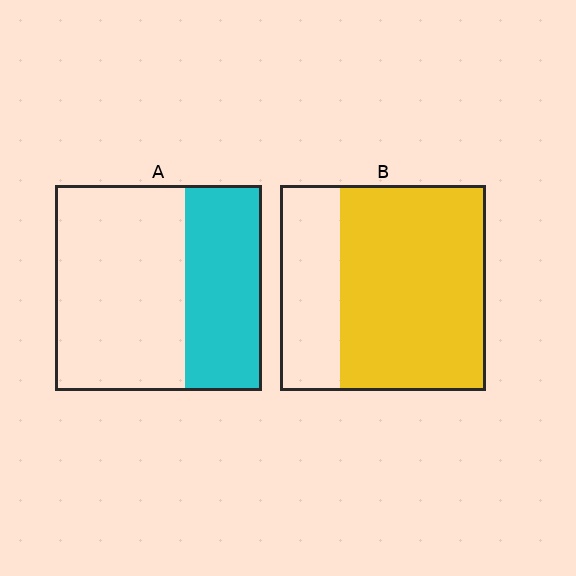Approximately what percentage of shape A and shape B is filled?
A is approximately 35% and B is approximately 70%.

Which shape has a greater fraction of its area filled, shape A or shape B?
Shape B.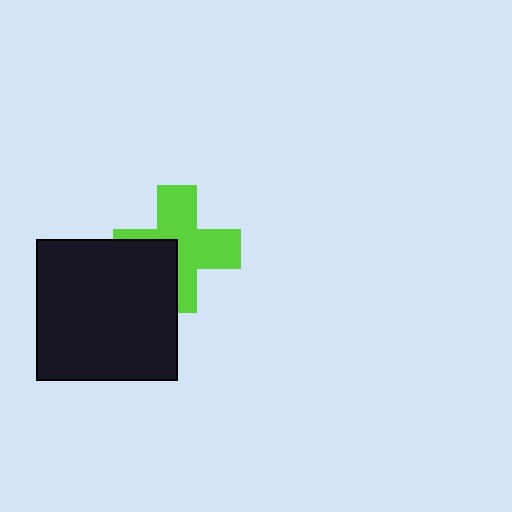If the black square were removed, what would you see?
You would see the complete lime cross.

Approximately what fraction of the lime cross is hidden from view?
Roughly 32% of the lime cross is hidden behind the black square.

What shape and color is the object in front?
The object in front is a black square.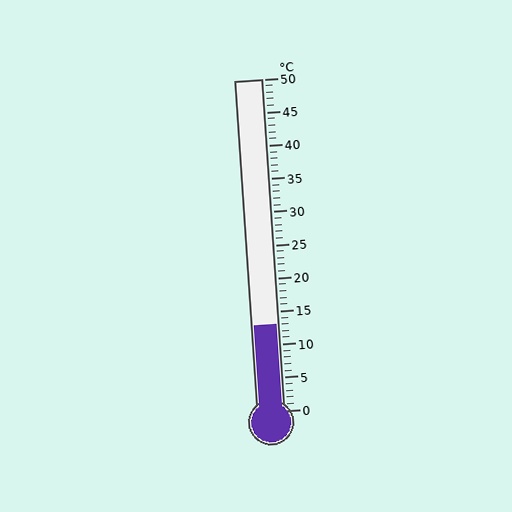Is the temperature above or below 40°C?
The temperature is below 40°C.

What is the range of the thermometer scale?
The thermometer scale ranges from 0°C to 50°C.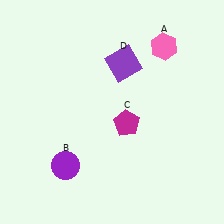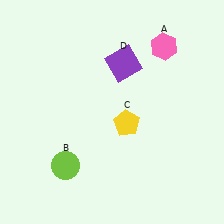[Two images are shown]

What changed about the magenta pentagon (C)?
In Image 1, C is magenta. In Image 2, it changed to yellow.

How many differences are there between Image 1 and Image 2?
There are 2 differences between the two images.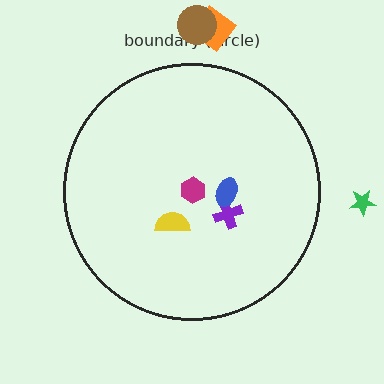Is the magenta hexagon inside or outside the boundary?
Inside.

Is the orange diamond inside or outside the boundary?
Outside.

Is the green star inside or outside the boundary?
Outside.